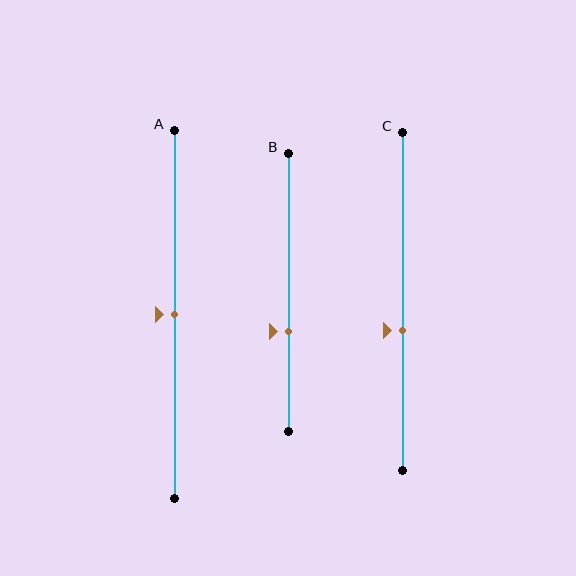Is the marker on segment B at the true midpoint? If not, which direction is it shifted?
No, the marker on segment B is shifted downward by about 14% of the segment length.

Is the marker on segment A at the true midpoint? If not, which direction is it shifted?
Yes, the marker on segment A is at the true midpoint.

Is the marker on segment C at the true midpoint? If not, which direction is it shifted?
No, the marker on segment C is shifted downward by about 8% of the segment length.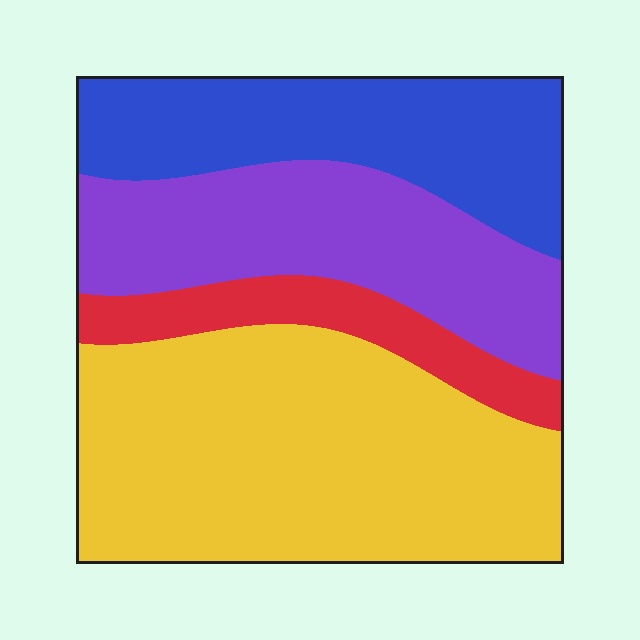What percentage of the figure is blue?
Blue takes up less than a quarter of the figure.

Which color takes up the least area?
Red, at roughly 10%.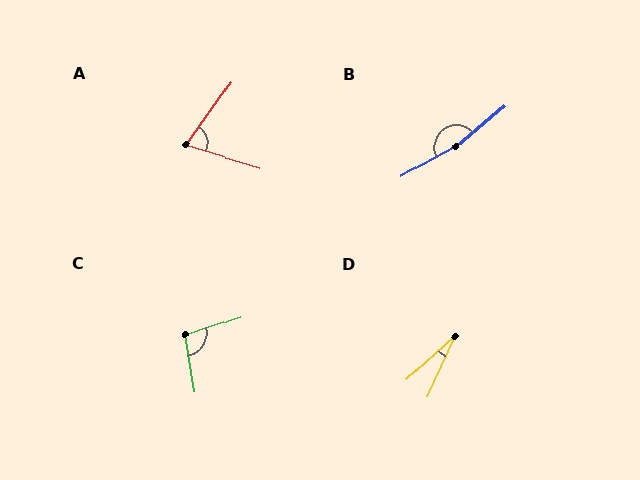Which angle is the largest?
B, at approximately 169 degrees.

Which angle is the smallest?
D, at approximately 23 degrees.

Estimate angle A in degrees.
Approximately 71 degrees.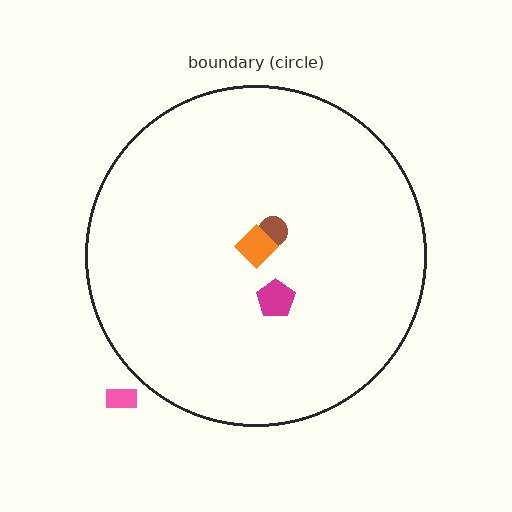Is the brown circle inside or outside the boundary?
Inside.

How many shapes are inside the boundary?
3 inside, 1 outside.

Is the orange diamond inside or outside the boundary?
Inside.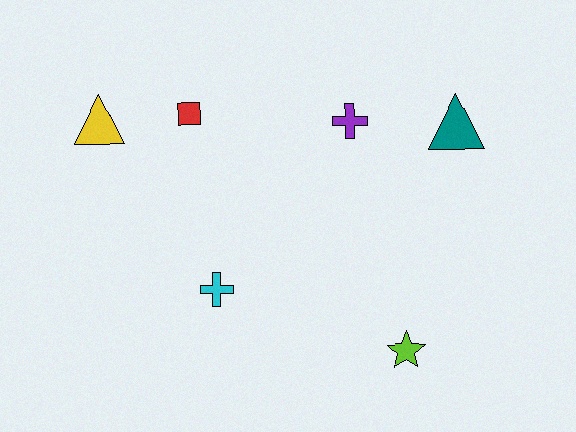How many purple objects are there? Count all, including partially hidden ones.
There is 1 purple object.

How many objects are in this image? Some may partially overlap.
There are 6 objects.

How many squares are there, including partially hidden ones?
There is 1 square.